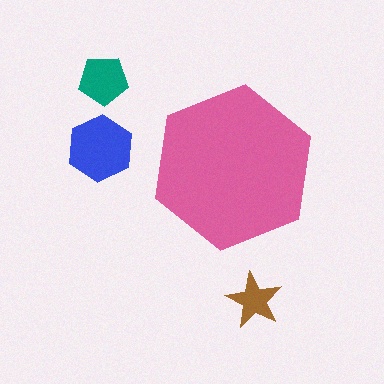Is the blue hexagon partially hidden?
No, the blue hexagon is fully visible.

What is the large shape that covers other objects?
A pink hexagon.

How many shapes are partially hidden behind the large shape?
0 shapes are partially hidden.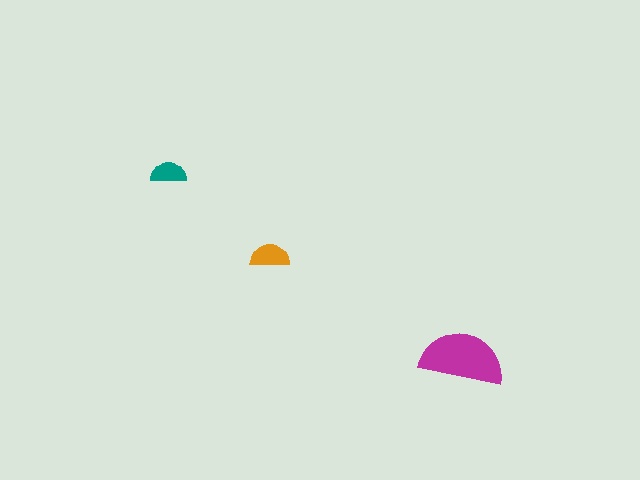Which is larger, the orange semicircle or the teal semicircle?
The orange one.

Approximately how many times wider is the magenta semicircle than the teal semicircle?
About 2.5 times wider.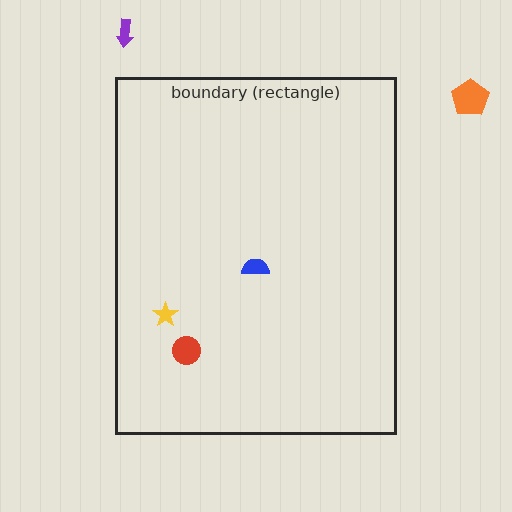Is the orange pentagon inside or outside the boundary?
Outside.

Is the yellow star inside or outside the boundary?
Inside.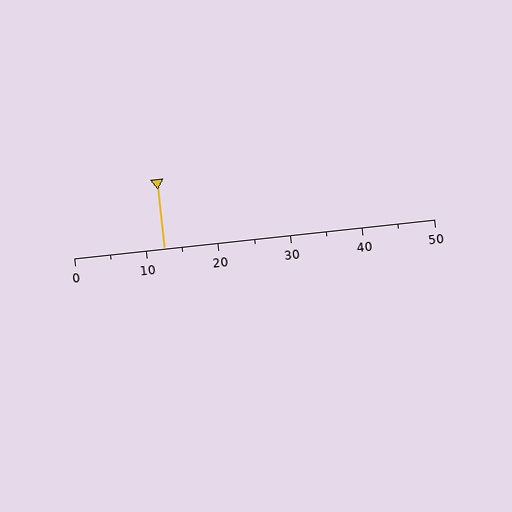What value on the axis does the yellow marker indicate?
The marker indicates approximately 12.5.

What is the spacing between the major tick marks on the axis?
The major ticks are spaced 10 apart.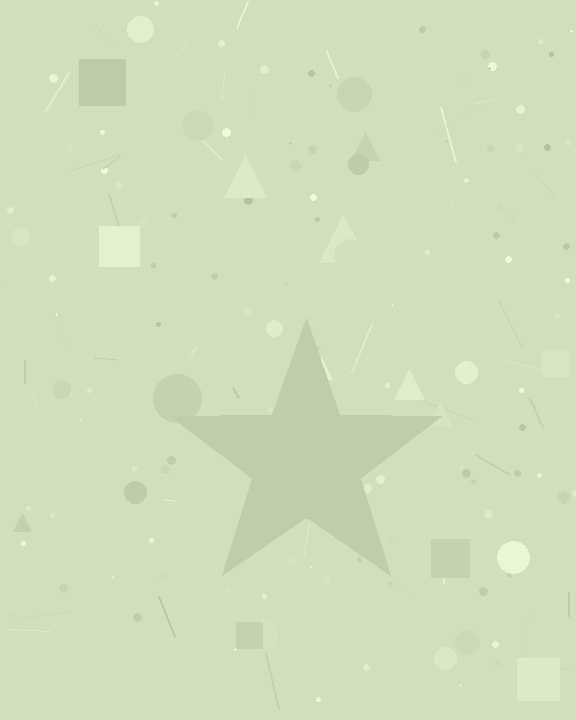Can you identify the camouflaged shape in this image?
The camouflaged shape is a star.